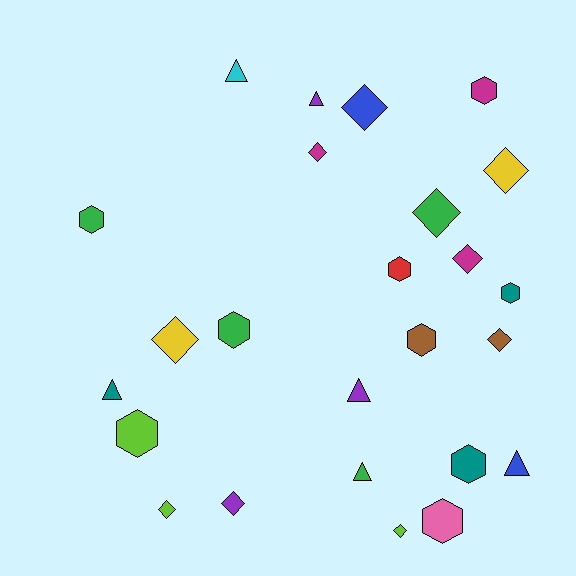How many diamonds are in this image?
There are 10 diamonds.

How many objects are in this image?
There are 25 objects.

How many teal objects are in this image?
There are 3 teal objects.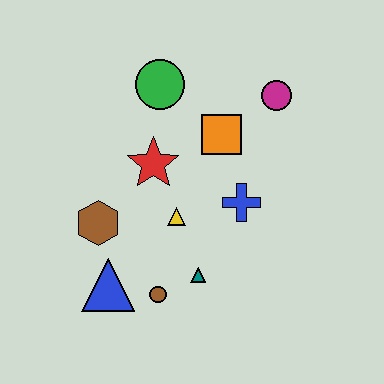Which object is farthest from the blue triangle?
The magenta circle is farthest from the blue triangle.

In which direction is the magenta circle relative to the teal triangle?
The magenta circle is above the teal triangle.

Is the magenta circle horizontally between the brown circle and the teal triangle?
No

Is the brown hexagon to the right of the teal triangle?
No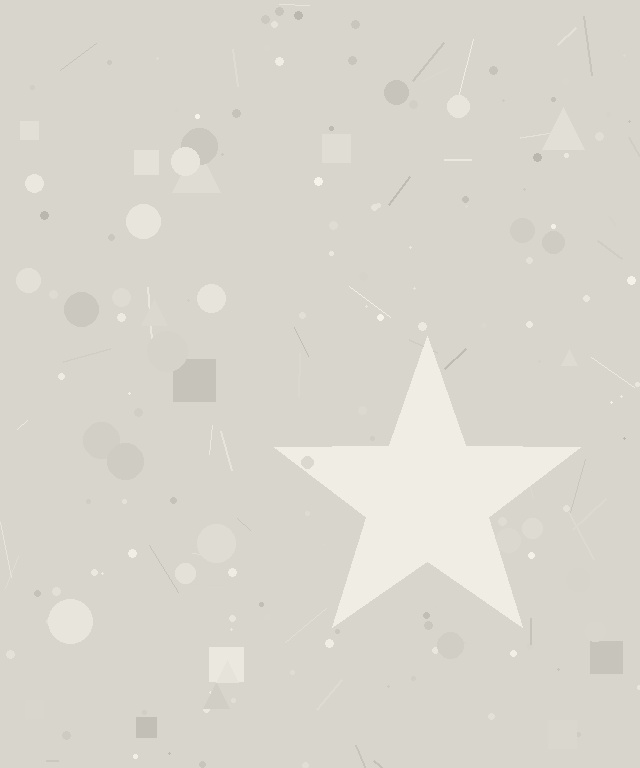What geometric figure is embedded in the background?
A star is embedded in the background.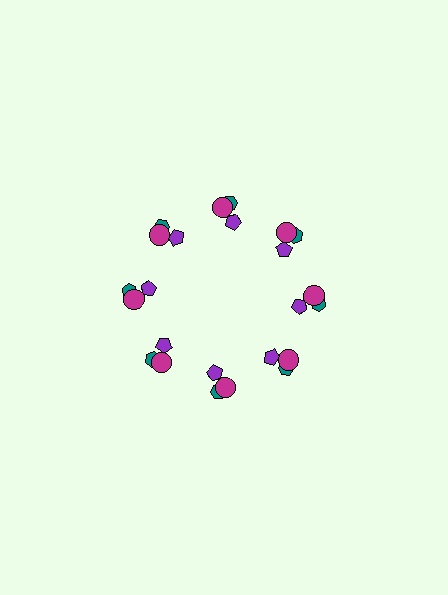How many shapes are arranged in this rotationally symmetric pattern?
There are 24 shapes, arranged in 8 groups of 3.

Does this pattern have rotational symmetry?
Yes, this pattern has 8-fold rotational symmetry. It looks the same after rotating 45 degrees around the center.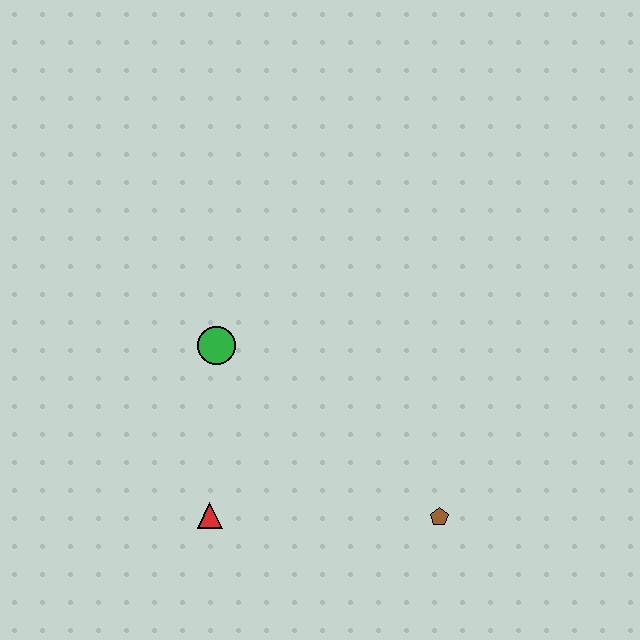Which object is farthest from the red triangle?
The brown pentagon is farthest from the red triangle.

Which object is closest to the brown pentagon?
The red triangle is closest to the brown pentagon.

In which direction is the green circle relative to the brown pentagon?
The green circle is to the left of the brown pentagon.